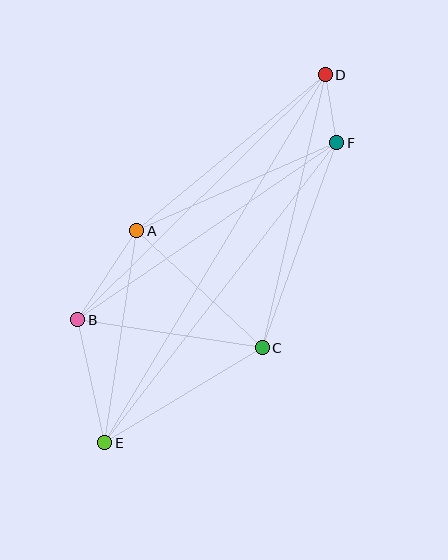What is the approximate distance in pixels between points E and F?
The distance between E and F is approximately 379 pixels.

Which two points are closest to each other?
Points D and F are closest to each other.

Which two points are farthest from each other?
Points D and E are farthest from each other.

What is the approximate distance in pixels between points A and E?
The distance between A and E is approximately 214 pixels.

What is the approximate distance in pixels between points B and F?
The distance between B and F is approximately 314 pixels.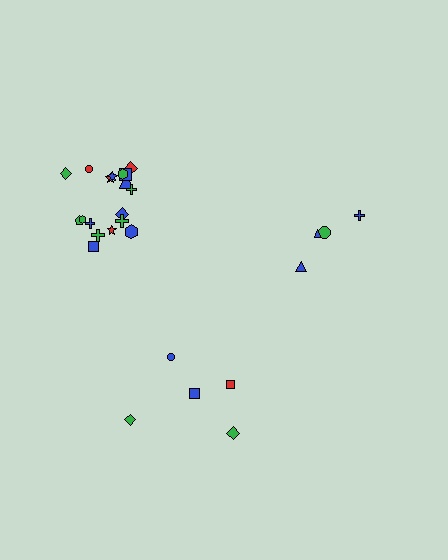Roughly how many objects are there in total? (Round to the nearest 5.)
Roughly 25 objects in total.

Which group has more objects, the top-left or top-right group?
The top-left group.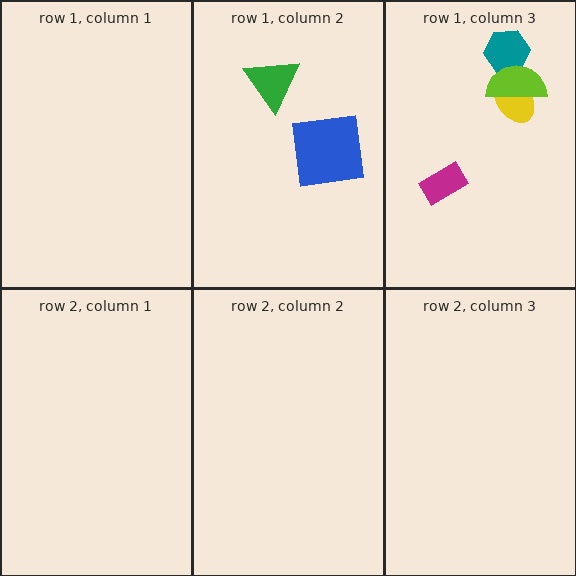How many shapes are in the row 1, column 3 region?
4.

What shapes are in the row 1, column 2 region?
The green triangle, the blue square.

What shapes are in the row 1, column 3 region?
The yellow ellipse, the teal hexagon, the lime semicircle, the magenta rectangle.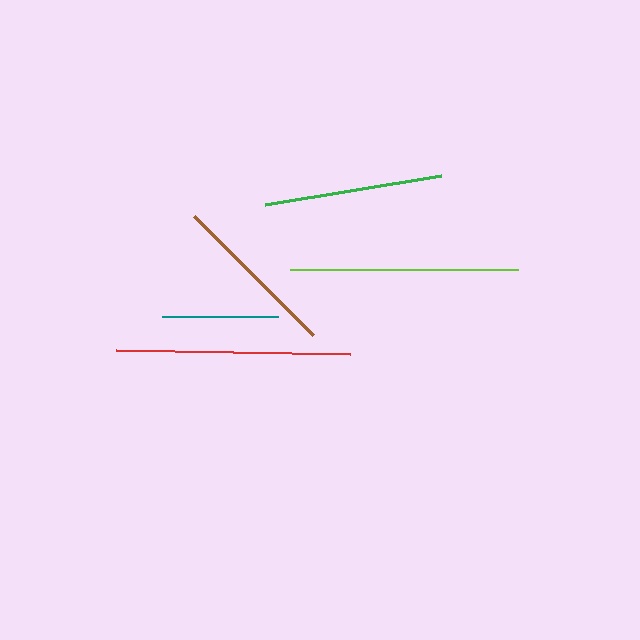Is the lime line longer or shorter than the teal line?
The lime line is longer than the teal line.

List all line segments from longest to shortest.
From longest to shortest: red, lime, green, brown, teal.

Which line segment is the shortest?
The teal line is the shortest at approximately 116 pixels.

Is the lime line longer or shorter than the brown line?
The lime line is longer than the brown line.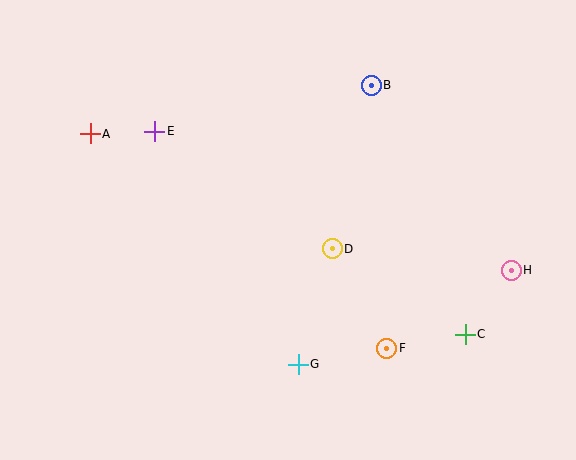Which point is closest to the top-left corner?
Point A is closest to the top-left corner.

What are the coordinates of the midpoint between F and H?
The midpoint between F and H is at (449, 309).